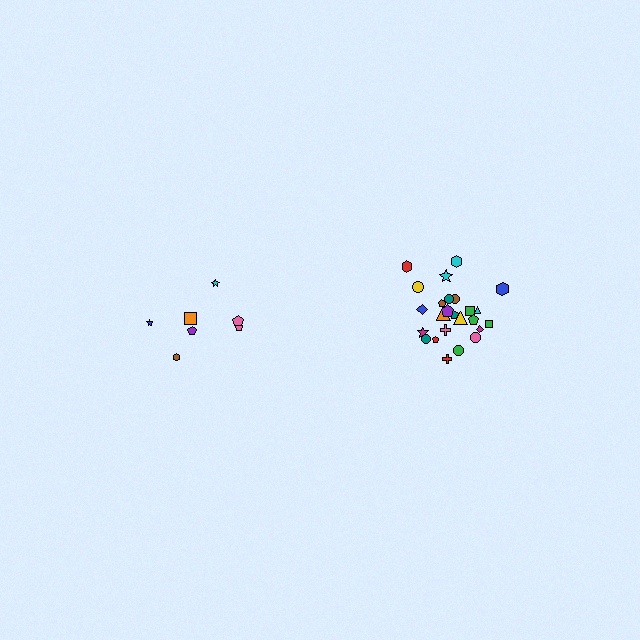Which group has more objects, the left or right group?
The right group.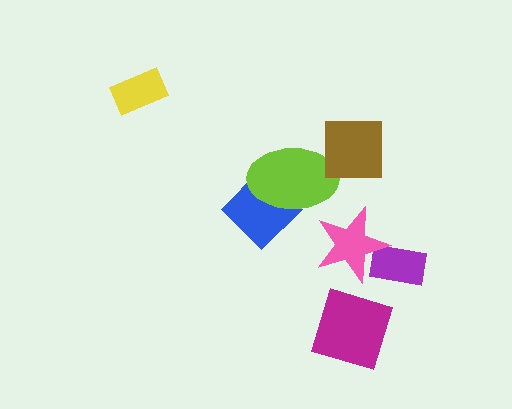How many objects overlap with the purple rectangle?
1 object overlaps with the purple rectangle.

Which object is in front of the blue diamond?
The lime ellipse is in front of the blue diamond.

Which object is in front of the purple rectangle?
The pink star is in front of the purple rectangle.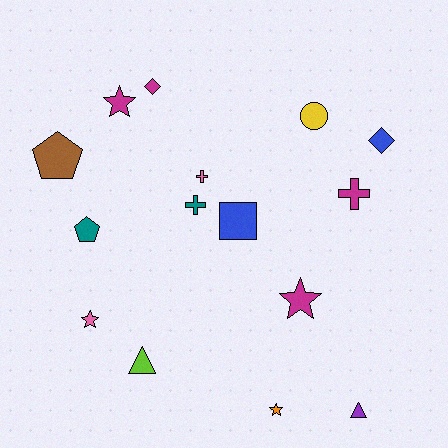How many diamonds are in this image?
There are 2 diamonds.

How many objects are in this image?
There are 15 objects.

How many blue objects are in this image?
There are 2 blue objects.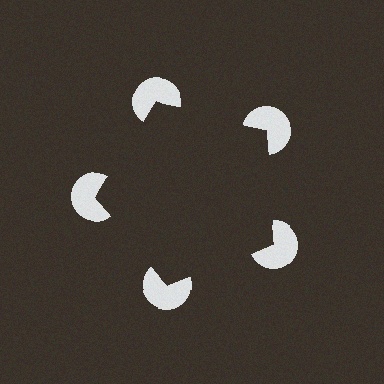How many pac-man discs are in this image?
There are 5 — one at each vertex of the illusory pentagon.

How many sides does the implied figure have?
5 sides.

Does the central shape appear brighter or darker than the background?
It typically appears slightly darker than the background, even though no actual brightness change is drawn.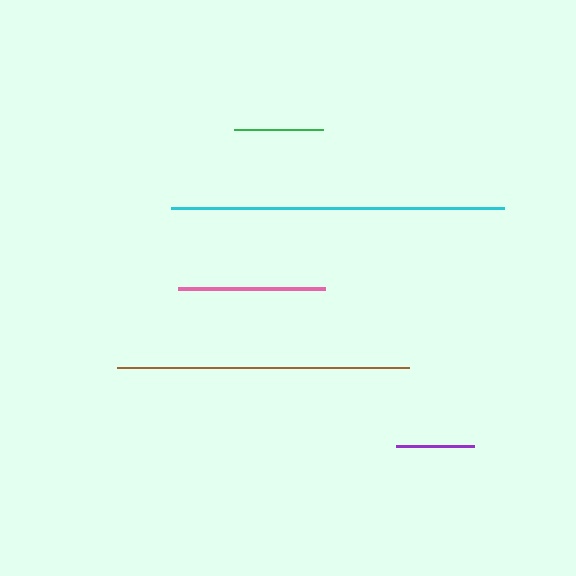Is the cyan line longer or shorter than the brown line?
The cyan line is longer than the brown line.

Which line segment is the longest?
The cyan line is the longest at approximately 333 pixels.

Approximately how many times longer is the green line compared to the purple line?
The green line is approximately 1.1 times the length of the purple line.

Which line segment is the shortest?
The purple line is the shortest at approximately 78 pixels.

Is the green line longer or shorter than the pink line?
The pink line is longer than the green line.